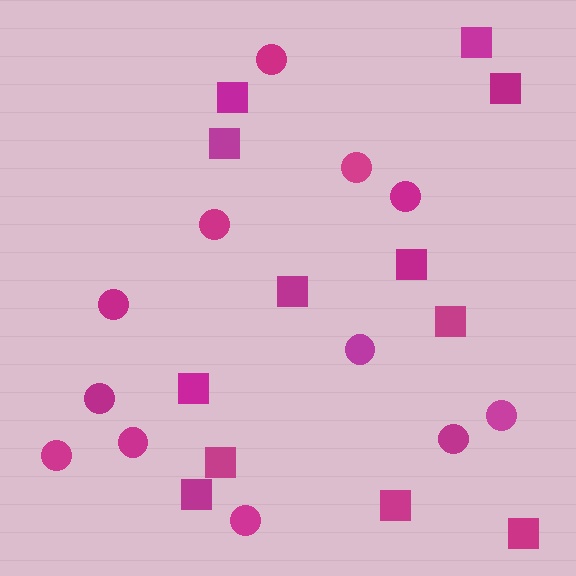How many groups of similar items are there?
There are 2 groups: one group of squares (12) and one group of circles (12).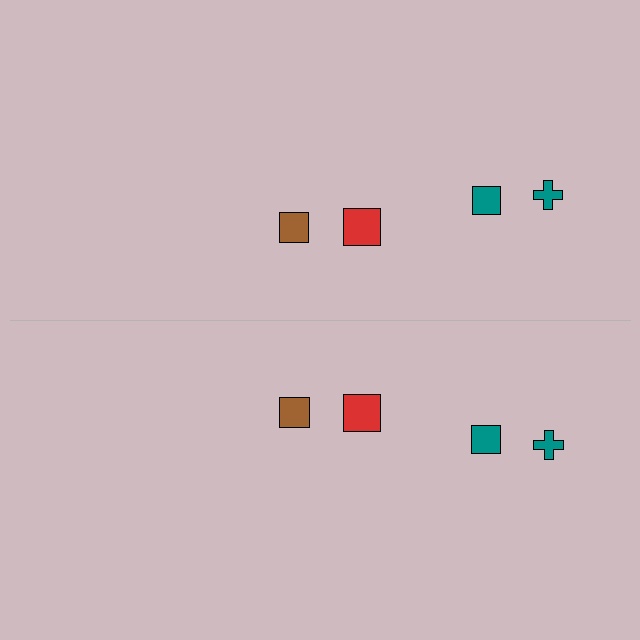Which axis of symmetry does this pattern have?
The pattern has a horizontal axis of symmetry running through the center of the image.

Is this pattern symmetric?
Yes, this pattern has bilateral (reflection) symmetry.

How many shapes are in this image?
There are 8 shapes in this image.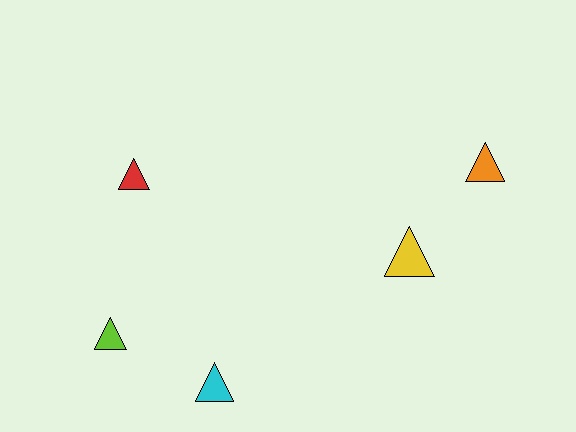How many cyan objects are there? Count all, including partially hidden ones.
There is 1 cyan object.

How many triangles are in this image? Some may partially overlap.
There are 5 triangles.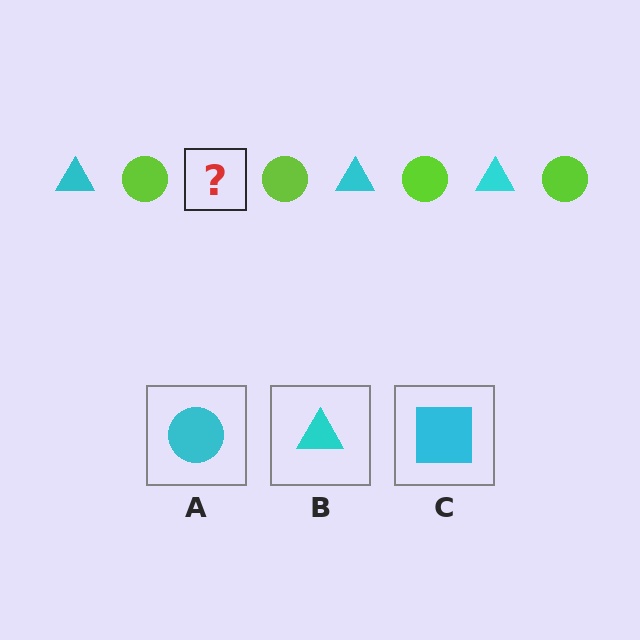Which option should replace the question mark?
Option B.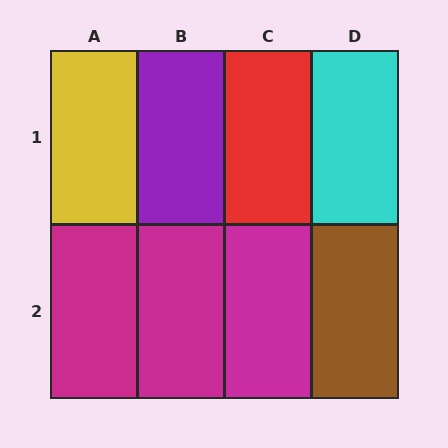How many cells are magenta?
3 cells are magenta.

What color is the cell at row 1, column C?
Red.